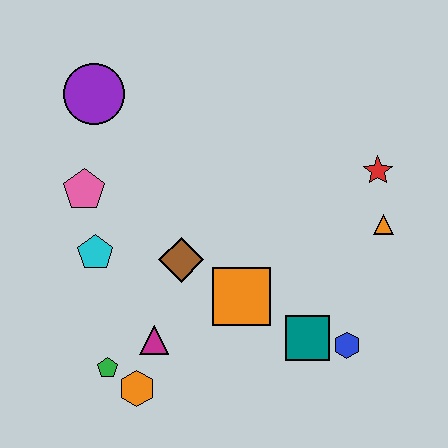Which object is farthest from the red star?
The green pentagon is farthest from the red star.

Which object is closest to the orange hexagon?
The green pentagon is closest to the orange hexagon.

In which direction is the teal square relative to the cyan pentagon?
The teal square is to the right of the cyan pentagon.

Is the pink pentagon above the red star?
No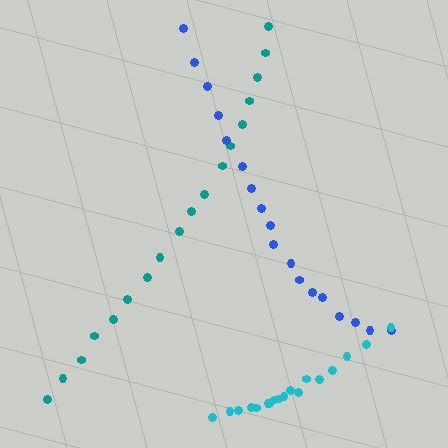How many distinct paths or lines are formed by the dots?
There are 3 distinct paths.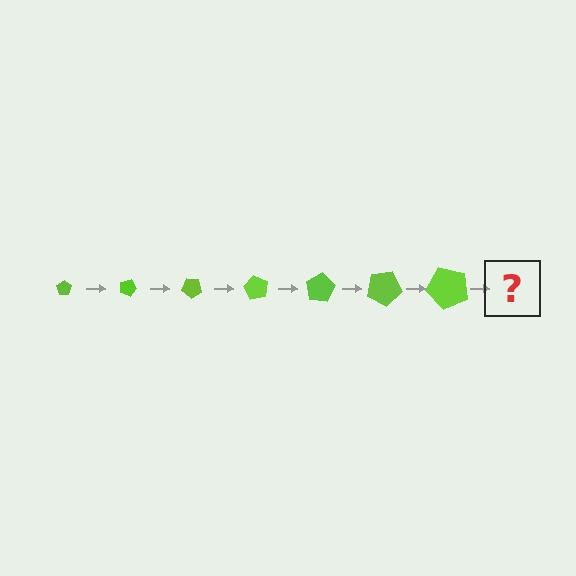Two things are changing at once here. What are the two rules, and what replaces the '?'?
The two rules are that the pentagon grows larger each step and it rotates 20 degrees each step. The '?' should be a pentagon, larger than the previous one and rotated 140 degrees from the start.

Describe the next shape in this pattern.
It should be a pentagon, larger than the previous one and rotated 140 degrees from the start.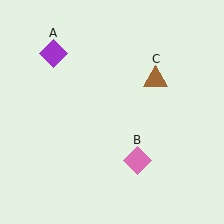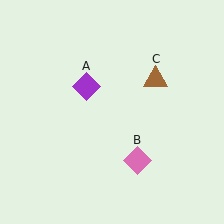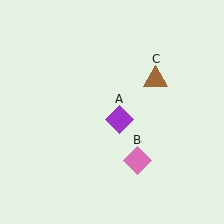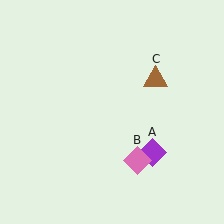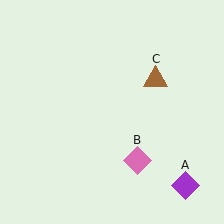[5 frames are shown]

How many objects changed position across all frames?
1 object changed position: purple diamond (object A).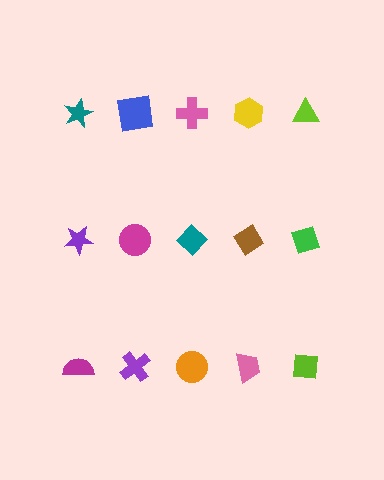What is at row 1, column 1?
A teal star.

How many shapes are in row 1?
5 shapes.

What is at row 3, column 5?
A lime square.